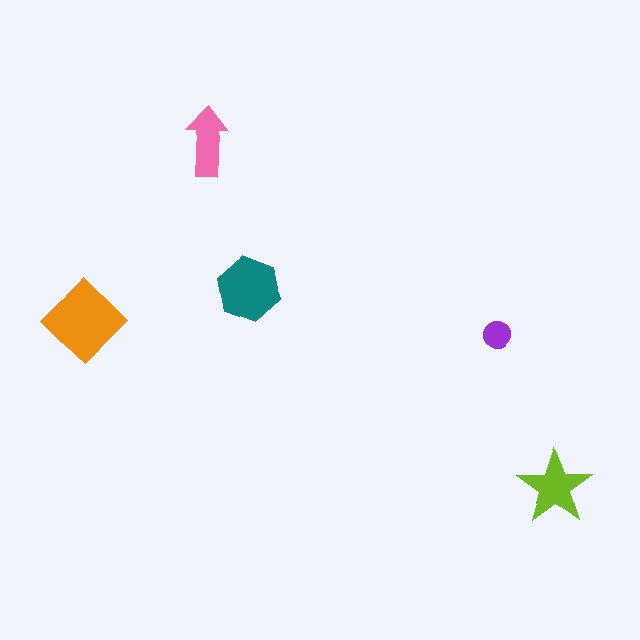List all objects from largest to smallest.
The orange diamond, the teal hexagon, the lime star, the pink arrow, the purple circle.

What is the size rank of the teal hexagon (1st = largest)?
2nd.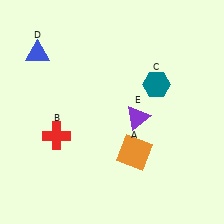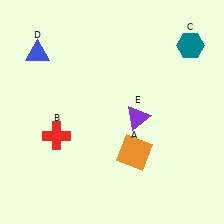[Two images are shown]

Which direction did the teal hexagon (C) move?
The teal hexagon (C) moved up.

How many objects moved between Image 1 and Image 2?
1 object moved between the two images.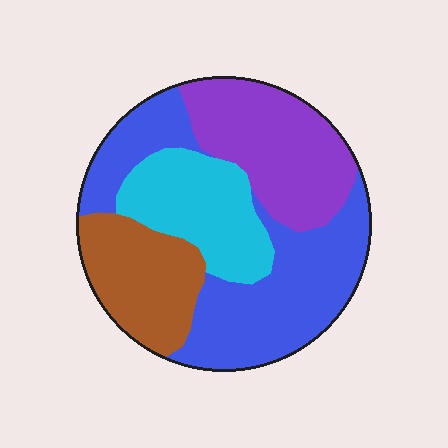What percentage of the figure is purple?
Purple covers roughly 25% of the figure.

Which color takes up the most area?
Blue, at roughly 40%.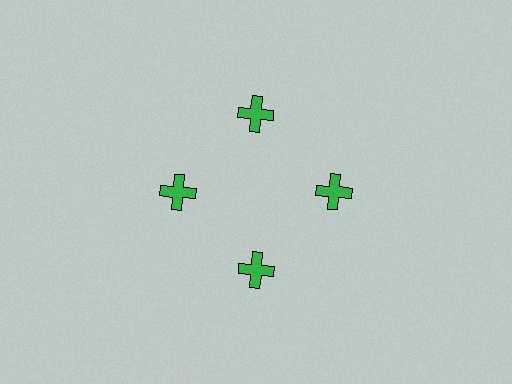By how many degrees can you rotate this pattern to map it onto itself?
The pattern maps onto itself every 90 degrees of rotation.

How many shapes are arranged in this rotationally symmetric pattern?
There are 4 shapes, arranged in 4 groups of 1.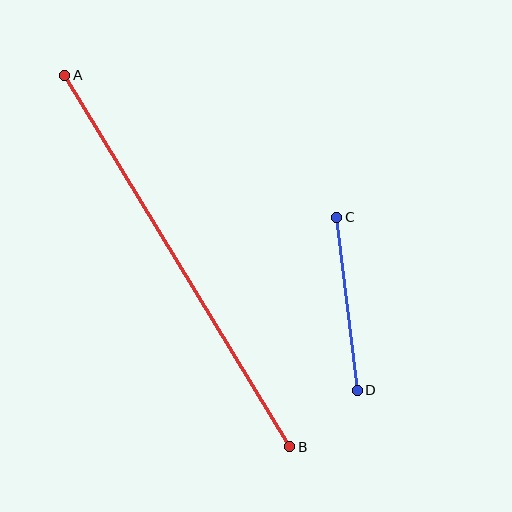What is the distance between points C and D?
The distance is approximately 174 pixels.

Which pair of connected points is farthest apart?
Points A and B are farthest apart.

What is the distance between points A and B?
The distance is approximately 434 pixels.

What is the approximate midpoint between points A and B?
The midpoint is at approximately (177, 261) pixels.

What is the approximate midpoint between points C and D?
The midpoint is at approximately (347, 304) pixels.